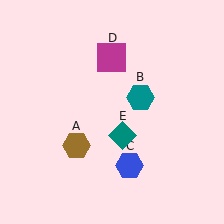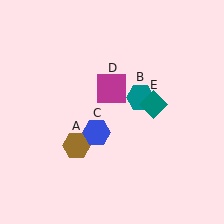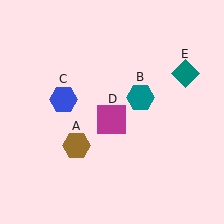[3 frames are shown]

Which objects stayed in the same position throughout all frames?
Brown hexagon (object A) and teal hexagon (object B) remained stationary.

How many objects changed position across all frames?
3 objects changed position: blue hexagon (object C), magenta square (object D), teal diamond (object E).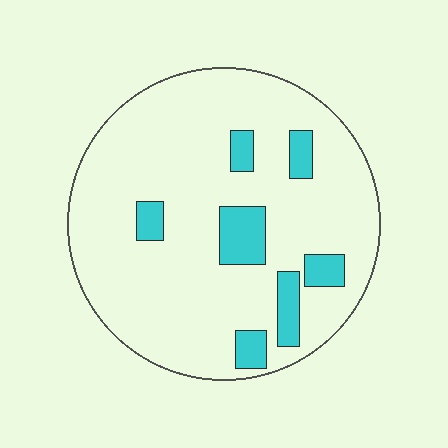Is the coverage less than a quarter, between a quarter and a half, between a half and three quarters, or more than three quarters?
Less than a quarter.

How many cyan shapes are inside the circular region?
7.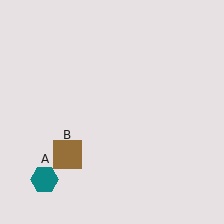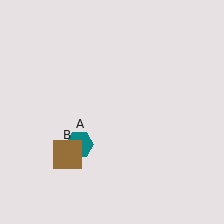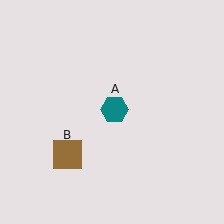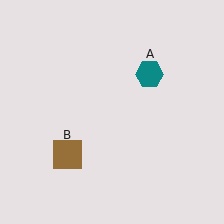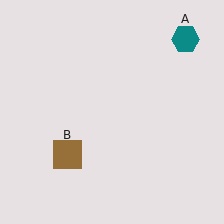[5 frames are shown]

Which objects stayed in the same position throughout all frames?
Brown square (object B) remained stationary.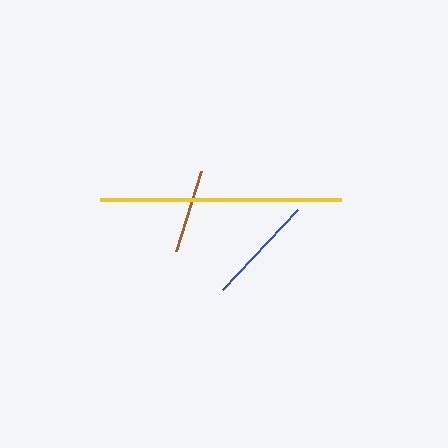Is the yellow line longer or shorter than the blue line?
The yellow line is longer than the blue line.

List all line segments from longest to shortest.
From longest to shortest: yellow, blue, brown.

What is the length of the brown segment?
The brown segment is approximately 84 pixels long.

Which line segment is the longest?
The yellow line is the longest at approximately 241 pixels.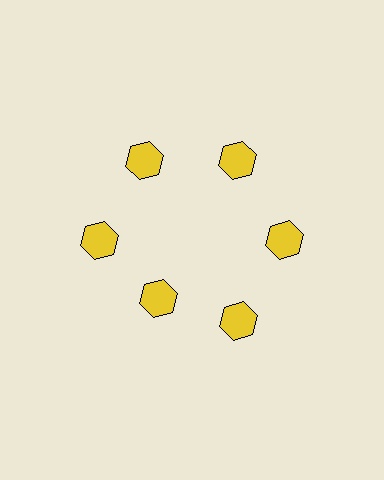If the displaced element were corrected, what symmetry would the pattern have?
It would have 6-fold rotational symmetry — the pattern would map onto itself every 60 degrees.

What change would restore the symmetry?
The symmetry would be restored by moving it outward, back onto the ring so that all 6 hexagons sit at equal angles and equal distance from the center.